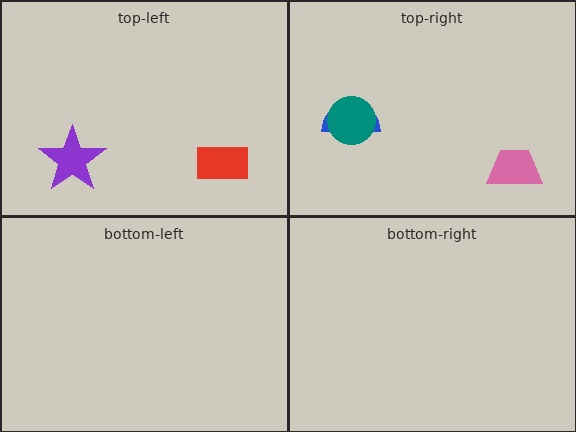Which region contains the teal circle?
The top-right region.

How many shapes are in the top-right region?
3.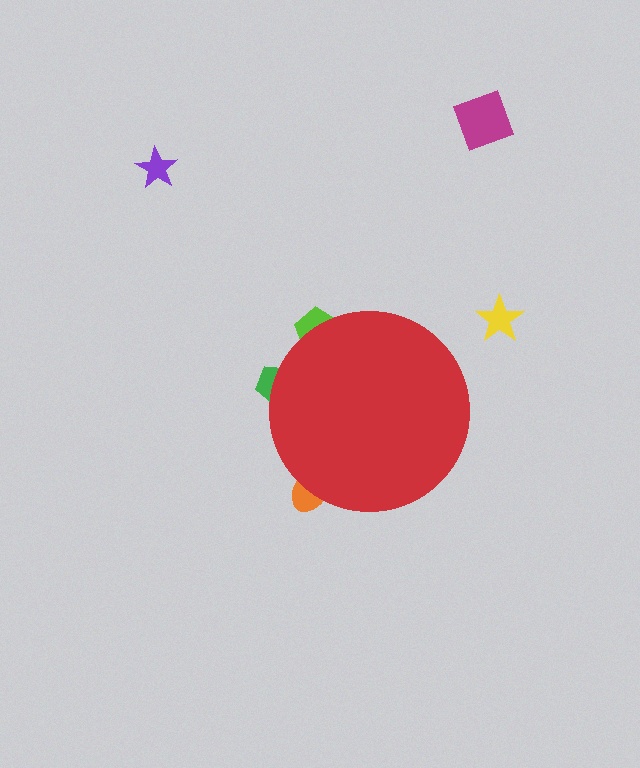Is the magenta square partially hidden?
No, the magenta square is fully visible.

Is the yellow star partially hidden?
No, the yellow star is fully visible.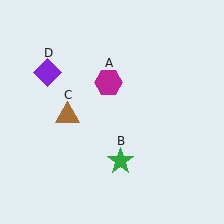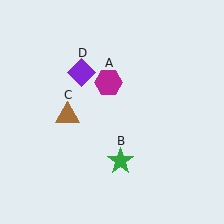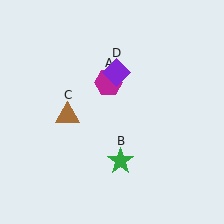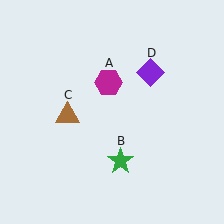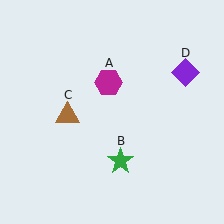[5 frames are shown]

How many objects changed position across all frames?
1 object changed position: purple diamond (object D).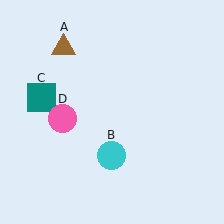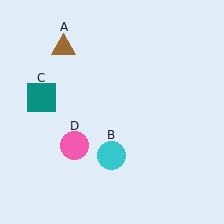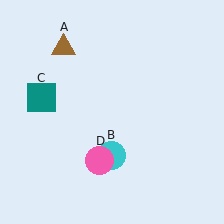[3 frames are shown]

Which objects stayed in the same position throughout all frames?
Brown triangle (object A) and cyan circle (object B) and teal square (object C) remained stationary.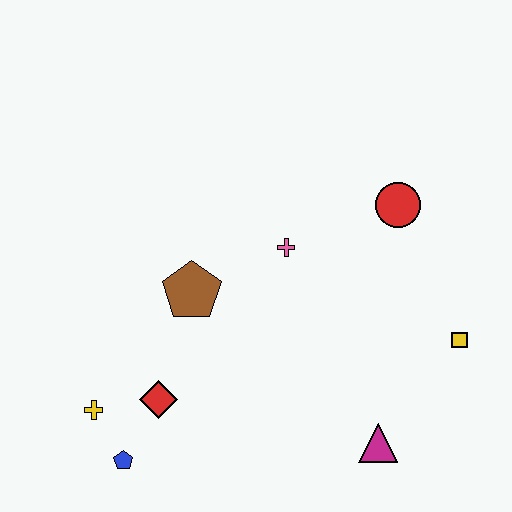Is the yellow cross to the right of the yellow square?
No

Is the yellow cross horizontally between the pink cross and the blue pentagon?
No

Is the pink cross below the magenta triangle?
No